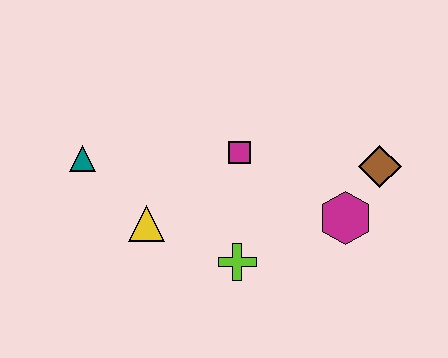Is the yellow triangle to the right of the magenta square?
No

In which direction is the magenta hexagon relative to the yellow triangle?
The magenta hexagon is to the right of the yellow triangle.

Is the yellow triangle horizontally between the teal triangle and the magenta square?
Yes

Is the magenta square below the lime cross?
No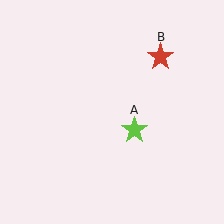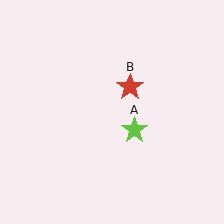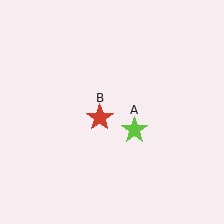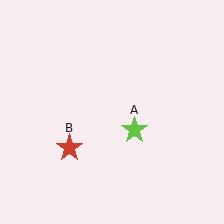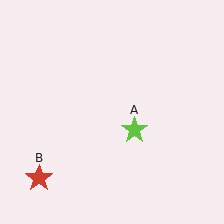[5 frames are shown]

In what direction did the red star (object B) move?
The red star (object B) moved down and to the left.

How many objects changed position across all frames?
1 object changed position: red star (object B).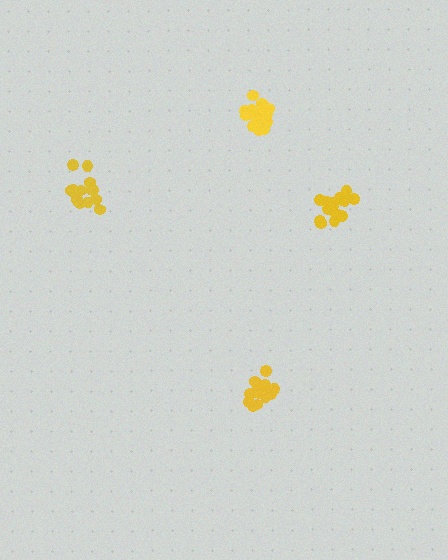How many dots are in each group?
Group 1: 15 dots, Group 2: 14 dots, Group 3: 14 dots, Group 4: 18 dots (61 total).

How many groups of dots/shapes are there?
There are 4 groups.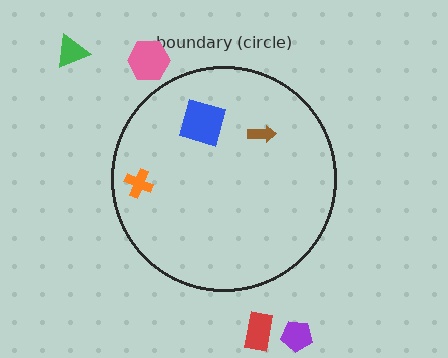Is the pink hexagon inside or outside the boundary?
Outside.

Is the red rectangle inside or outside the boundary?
Outside.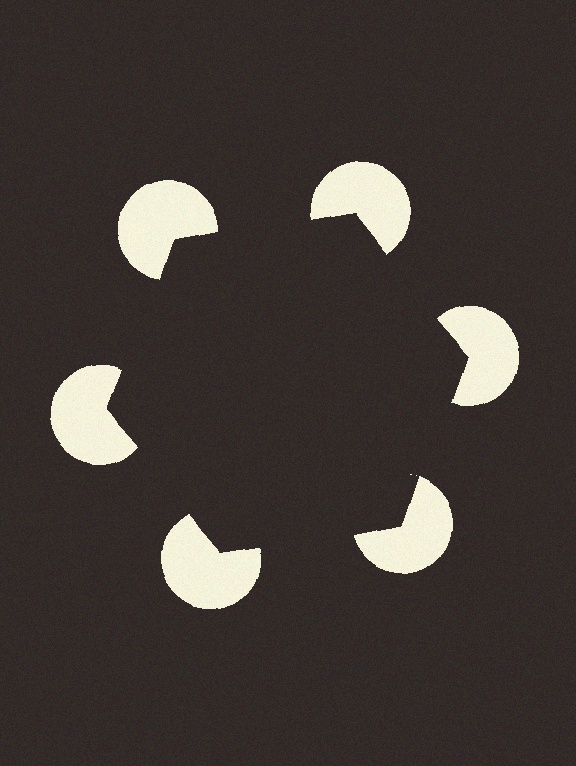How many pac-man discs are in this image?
There are 6 — one at each vertex of the illusory hexagon.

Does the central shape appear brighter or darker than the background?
It typically appears slightly darker than the background, even though no actual brightness change is drawn.